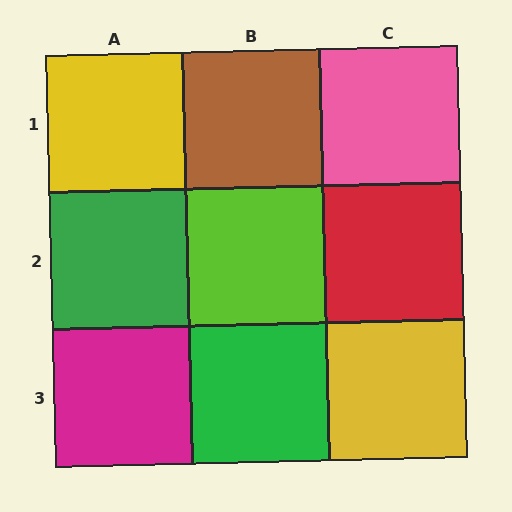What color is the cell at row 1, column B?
Brown.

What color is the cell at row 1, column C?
Pink.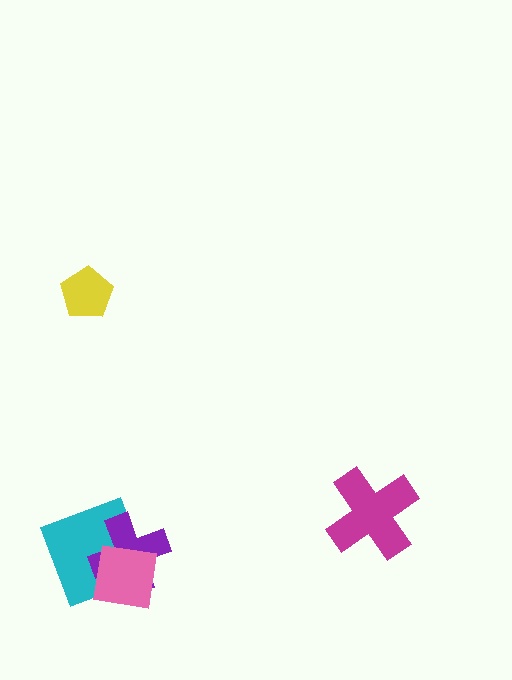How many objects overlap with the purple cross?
2 objects overlap with the purple cross.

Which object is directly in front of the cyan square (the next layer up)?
The purple cross is directly in front of the cyan square.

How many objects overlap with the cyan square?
2 objects overlap with the cyan square.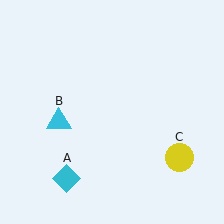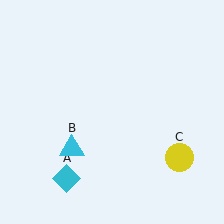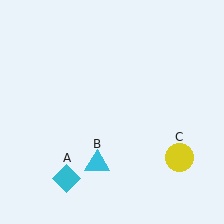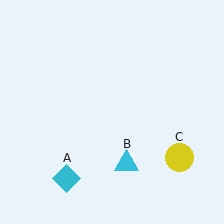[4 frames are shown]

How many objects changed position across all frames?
1 object changed position: cyan triangle (object B).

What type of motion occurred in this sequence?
The cyan triangle (object B) rotated counterclockwise around the center of the scene.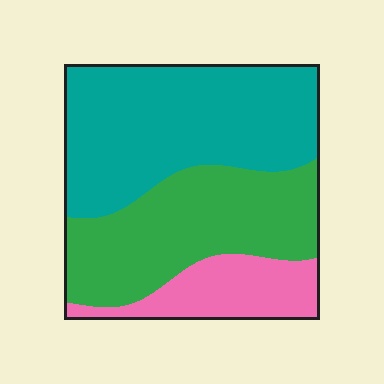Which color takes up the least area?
Pink, at roughly 15%.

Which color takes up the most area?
Teal, at roughly 45%.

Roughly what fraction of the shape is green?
Green takes up about three eighths (3/8) of the shape.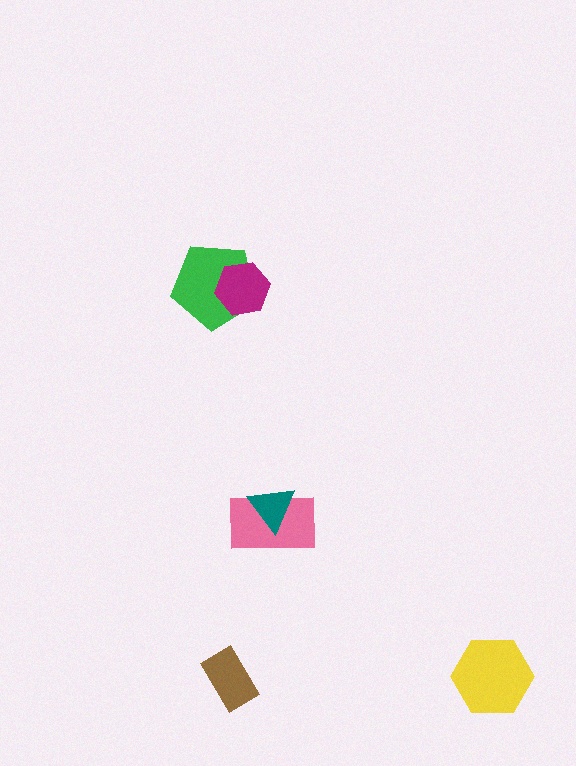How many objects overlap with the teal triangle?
1 object overlaps with the teal triangle.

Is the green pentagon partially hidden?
Yes, it is partially covered by another shape.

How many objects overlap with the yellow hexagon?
0 objects overlap with the yellow hexagon.